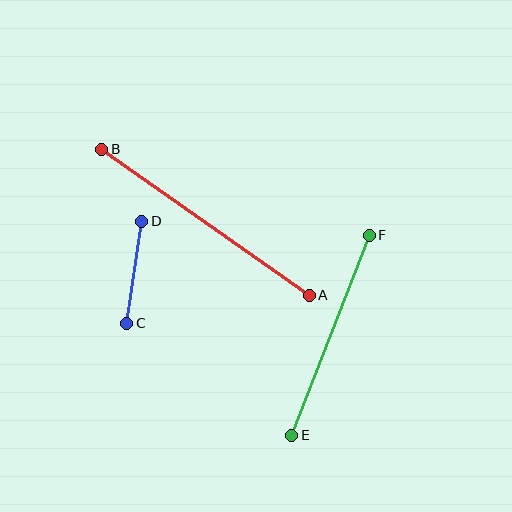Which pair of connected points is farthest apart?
Points A and B are farthest apart.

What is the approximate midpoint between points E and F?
The midpoint is at approximately (331, 335) pixels.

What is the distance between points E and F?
The distance is approximately 214 pixels.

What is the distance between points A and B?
The distance is approximately 254 pixels.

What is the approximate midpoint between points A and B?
The midpoint is at approximately (206, 222) pixels.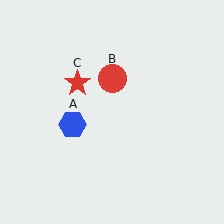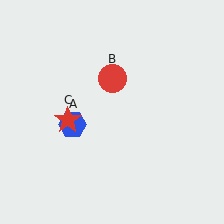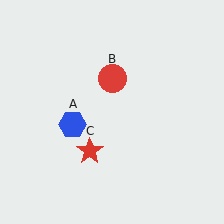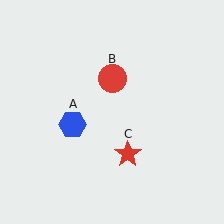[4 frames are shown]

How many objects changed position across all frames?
1 object changed position: red star (object C).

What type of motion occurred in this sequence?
The red star (object C) rotated counterclockwise around the center of the scene.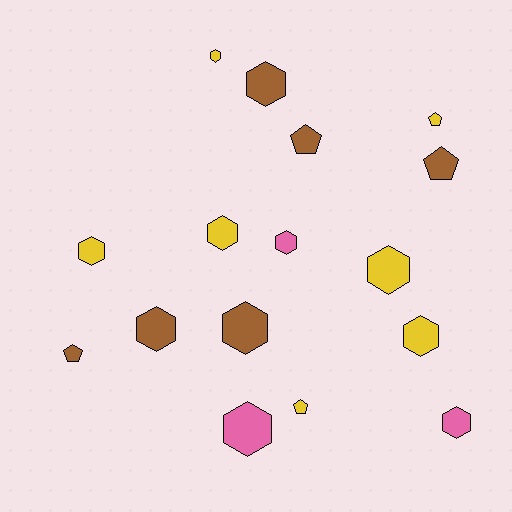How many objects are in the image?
There are 16 objects.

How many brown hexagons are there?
There are 3 brown hexagons.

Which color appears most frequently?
Yellow, with 7 objects.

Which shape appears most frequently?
Hexagon, with 11 objects.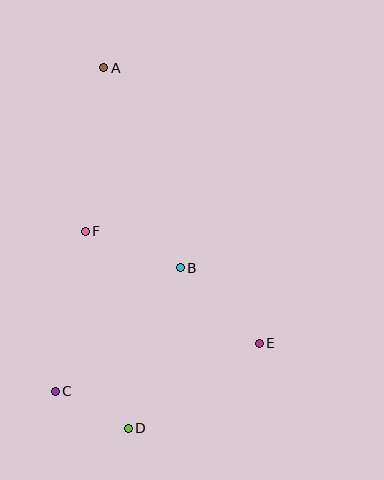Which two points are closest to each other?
Points C and D are closest to each other.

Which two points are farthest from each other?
Points A and D are farthest from each other.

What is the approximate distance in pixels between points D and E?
The distance between D and E is approximately 156 pixels.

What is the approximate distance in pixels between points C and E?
The distance between C and E is approximately 210 pixels.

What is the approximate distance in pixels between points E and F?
The distance between E and F is approximately 207 pixels.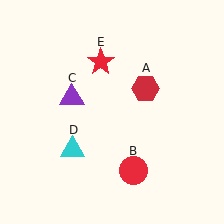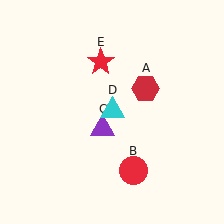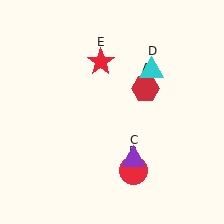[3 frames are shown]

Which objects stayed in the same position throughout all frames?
Red hexagon (object A) and red circle (object B) and red star (object E) remained stationary.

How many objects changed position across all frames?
2 objects changed position: purple triangle (object C), cyan triangle (object D).